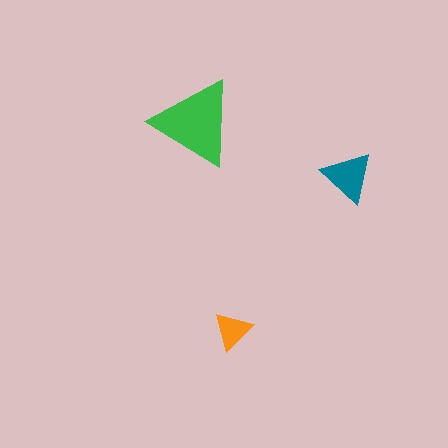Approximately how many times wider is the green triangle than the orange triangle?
About 2.5 times wider.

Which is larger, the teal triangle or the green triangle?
The green one.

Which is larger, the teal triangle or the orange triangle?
The teal one.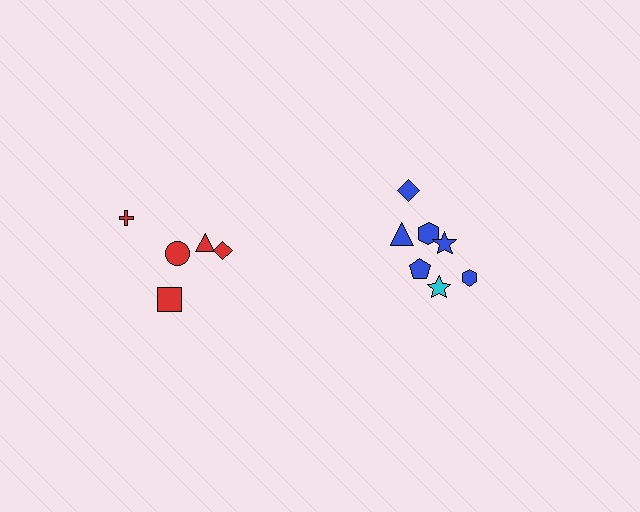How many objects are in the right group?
There are 7 objects.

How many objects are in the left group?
There are 5 objects.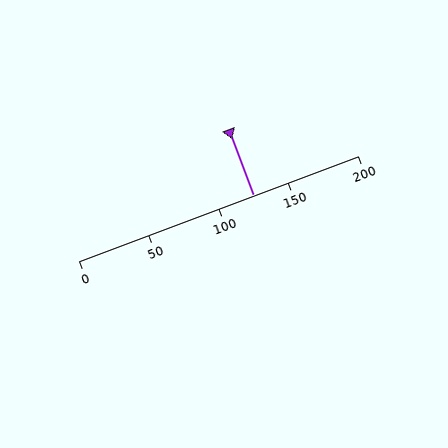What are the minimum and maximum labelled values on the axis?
The axis runs from 0 to 200.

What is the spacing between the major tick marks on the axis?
The major ticks are spaced 50 apart.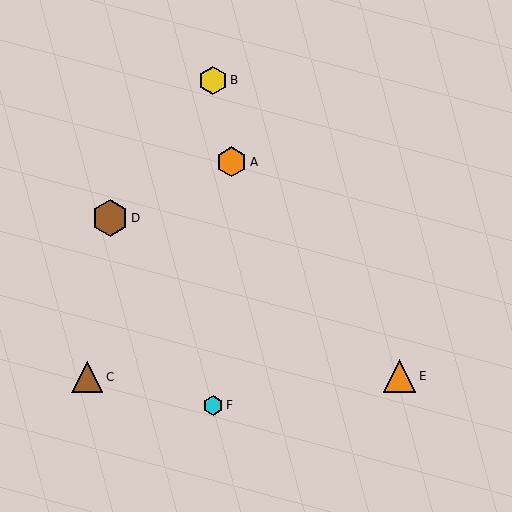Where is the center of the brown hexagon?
The center of the brown hexagon is at (110, 218).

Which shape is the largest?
The brown hexagon (labeled D) is the largest.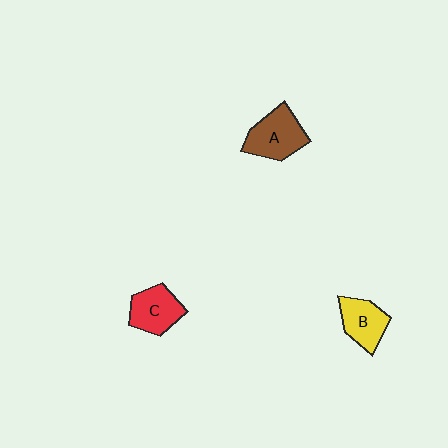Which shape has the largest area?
Shape A (brown).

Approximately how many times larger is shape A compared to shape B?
Approximately 1.2 times.